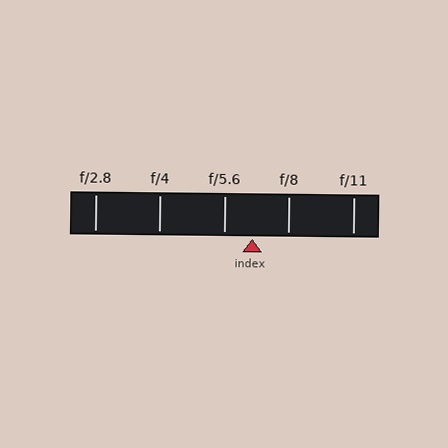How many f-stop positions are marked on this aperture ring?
There are 5 f-stop positions marked.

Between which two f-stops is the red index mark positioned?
The index mark is between f/5.6 and f/8.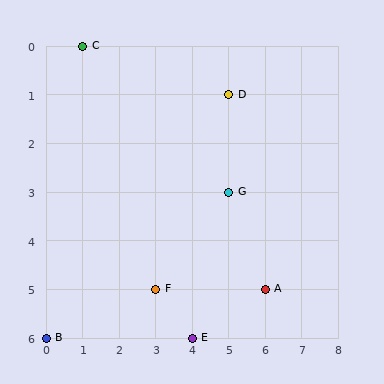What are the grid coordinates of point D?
Point D is at grid coordinates (5, 1).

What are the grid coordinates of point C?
Point C is at grid coordinates (1, 0).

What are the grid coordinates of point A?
Point A is at grid coordinates (6, 5).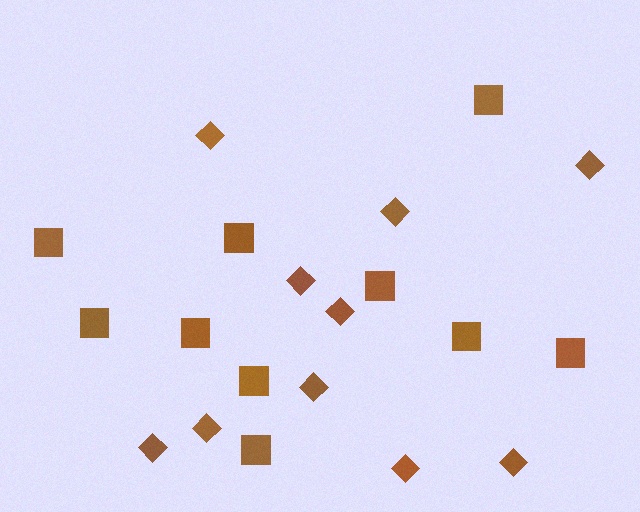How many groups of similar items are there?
There are 2 groups: one group of diamonds (10) and one group of squares (10).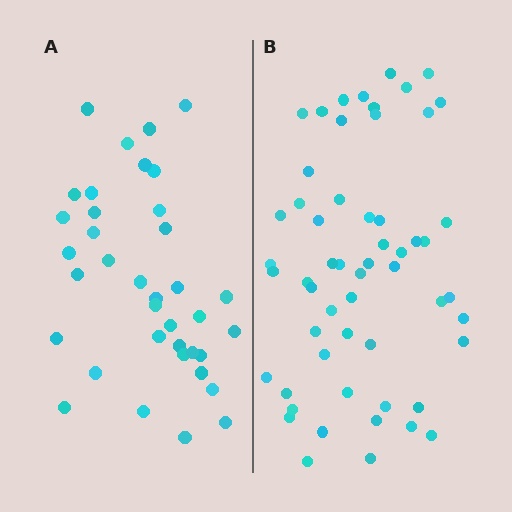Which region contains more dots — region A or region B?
Region B (the right region) has more dots.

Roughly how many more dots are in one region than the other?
Region B has approximately 20 more dots than region A.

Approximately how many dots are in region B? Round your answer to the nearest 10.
About 60 dots. (The exact count is 56, which rounds to 60.)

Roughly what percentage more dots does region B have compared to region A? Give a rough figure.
About 50% more.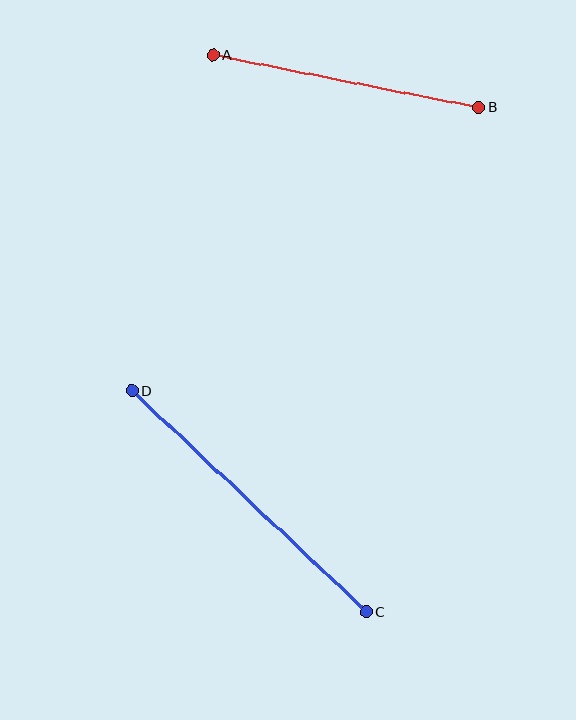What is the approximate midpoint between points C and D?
The midpoint is at approximately (249, 502) pixels.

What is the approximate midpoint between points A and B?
The midpoint is at approximately (346, 81) pixels.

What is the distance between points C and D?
The distance is approximately 322 pixels.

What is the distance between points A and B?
The distance is approximately 271 pixels.